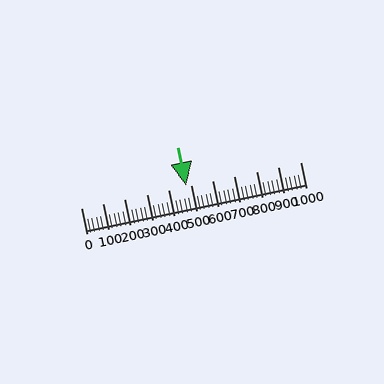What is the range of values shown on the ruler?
The ruler shows values from 0 to 1000.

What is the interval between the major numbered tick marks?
The major tick marks are spaced 100 units apart.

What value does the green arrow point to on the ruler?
The green arrow points to approximately 478.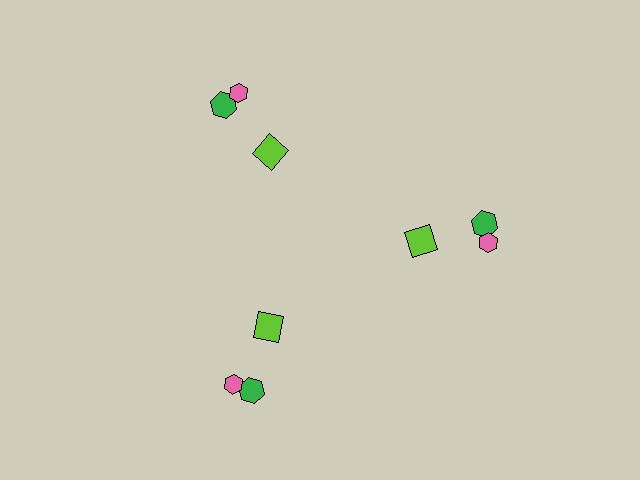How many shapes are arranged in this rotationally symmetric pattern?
There are 9 shapes, arranged in 3 groups of 3.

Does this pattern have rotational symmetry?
Yes, this pattern has 3-fold rotational symmetry. It looks the same after rotating 120 degrees around the center.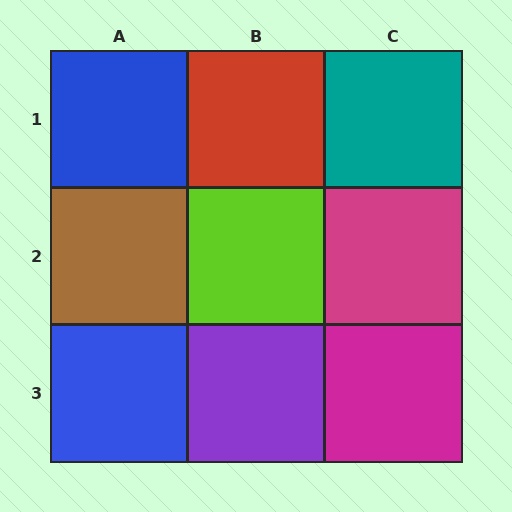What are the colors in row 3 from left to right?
Blue, purple, magenta.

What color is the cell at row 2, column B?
Lime.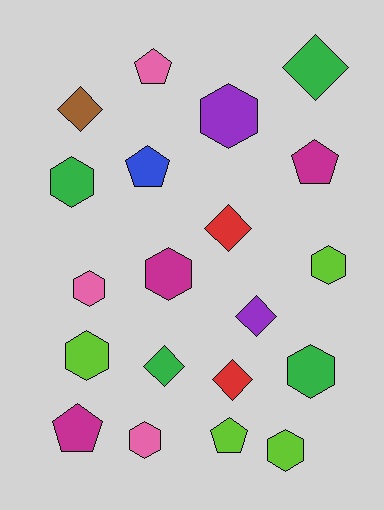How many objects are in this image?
There are 20 objects.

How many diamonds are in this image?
There are 6 diamonds.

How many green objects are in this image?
There are 4 green objects.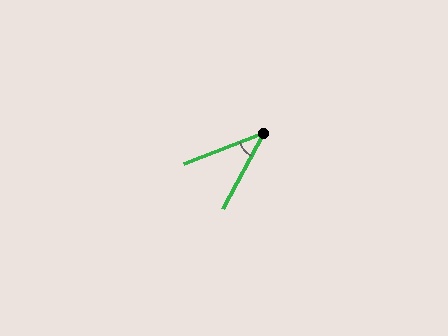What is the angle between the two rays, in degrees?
Approximately 40 degrees.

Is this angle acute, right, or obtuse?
It is acute.